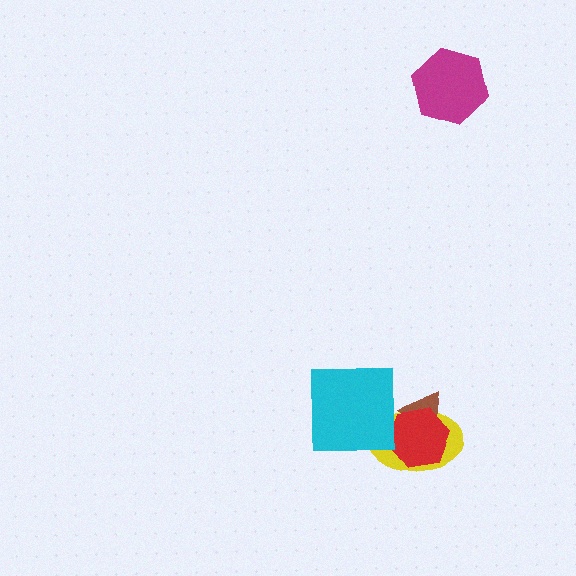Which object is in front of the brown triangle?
The red hexagon is in front of the brown triangle.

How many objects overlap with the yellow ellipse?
3 objects overlap with the yellow ellipse.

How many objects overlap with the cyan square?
1 object overlaps with the cyan square.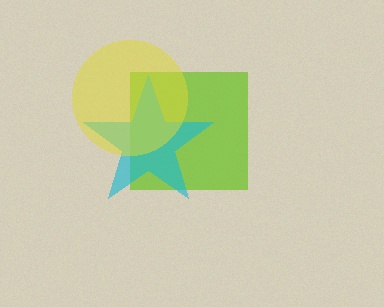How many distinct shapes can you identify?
There are 3 distinct shapes: a lime square, a cyan star, a yellow circle.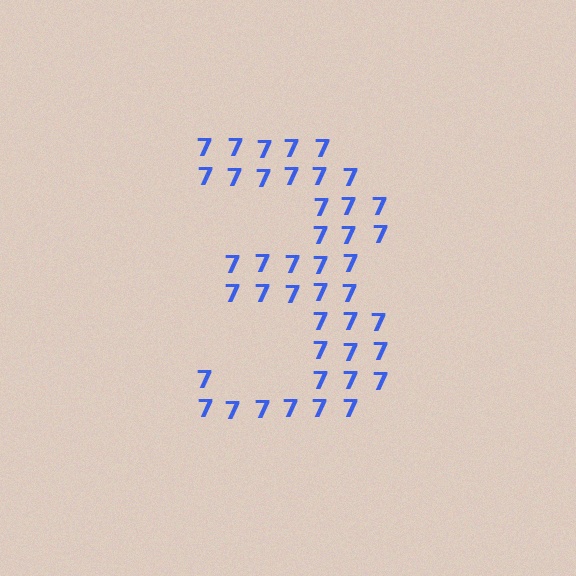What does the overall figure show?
The overall figure shows the digit 3.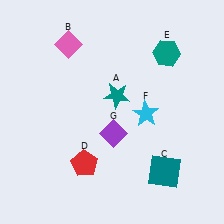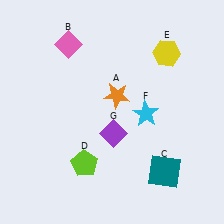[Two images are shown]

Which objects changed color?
A changed from teal to orange. D changed from red to lime. E changed from teal to yellow.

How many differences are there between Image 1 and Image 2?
There are 3 differences between the two images.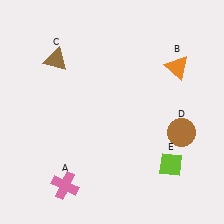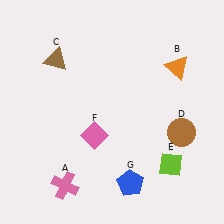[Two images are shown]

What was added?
A pink diamond (F), a blue pentagon (G) were added in Image 2.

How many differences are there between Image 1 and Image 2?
There are 2 differences between the two images.